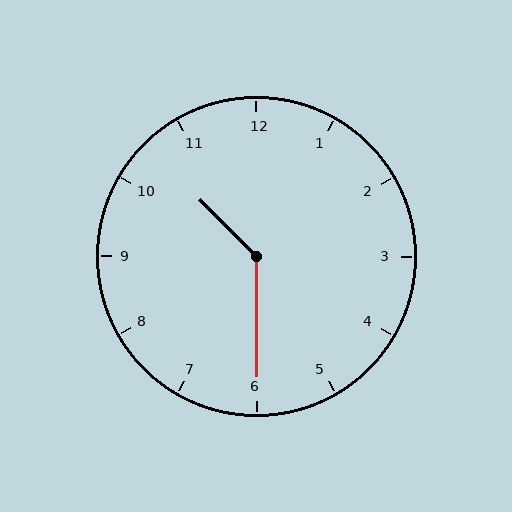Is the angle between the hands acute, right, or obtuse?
It is obtuse.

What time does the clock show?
10:30.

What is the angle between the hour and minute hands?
Approximately 135 degrees.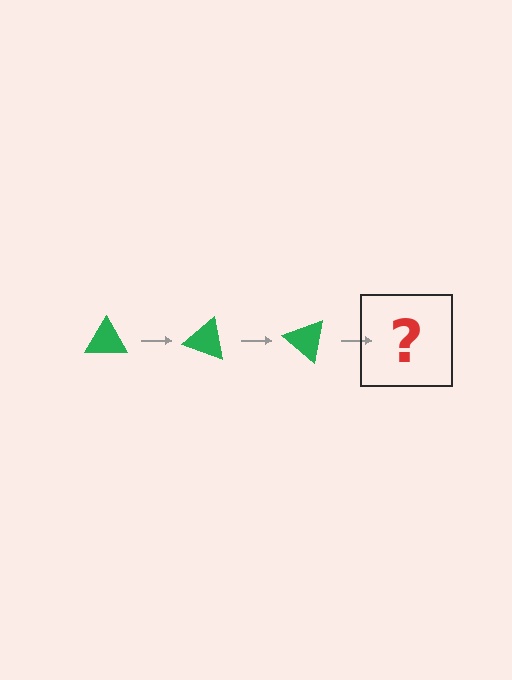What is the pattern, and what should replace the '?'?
The pattern is that the triangle rotates 20 degrees each step. The '?' should be a green triangle rotated 60 degrees.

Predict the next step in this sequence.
The next step is a green triangle rotated 60 degrees.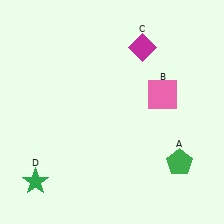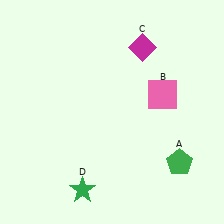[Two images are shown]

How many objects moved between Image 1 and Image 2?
1 object moved between the two images.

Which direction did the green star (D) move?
The green star (D) moved right.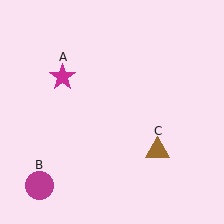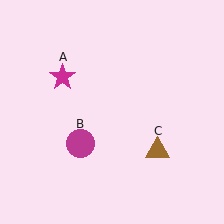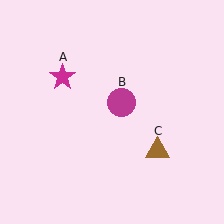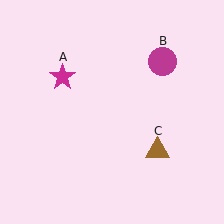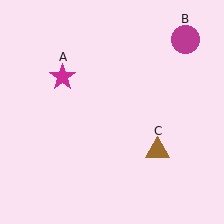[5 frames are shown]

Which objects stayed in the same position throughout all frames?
Magenta star (object A) and brown triangle (object C) remained stationary.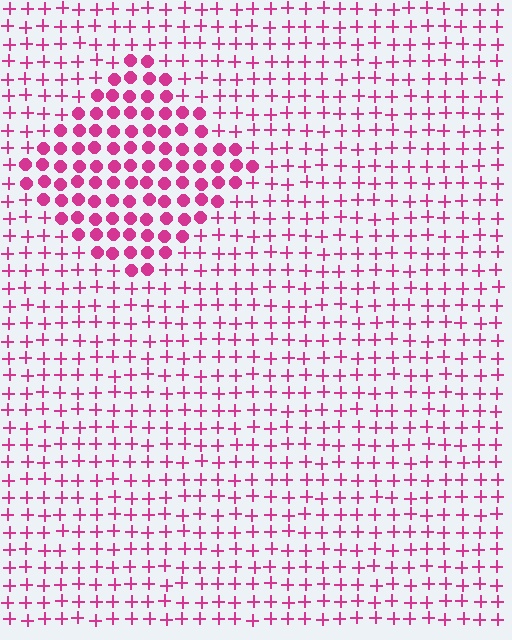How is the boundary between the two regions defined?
The boundary is defined by a change in element shape: circles inside vs. plus signs outside. All elements share the same color and spacing.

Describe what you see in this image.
The image is filled with small magenta elements arranged in a uniform grid. A diamond-shaped region contains circles, while the surrounding area contains plus signs. The boundary is defined purely by the change in element shape.